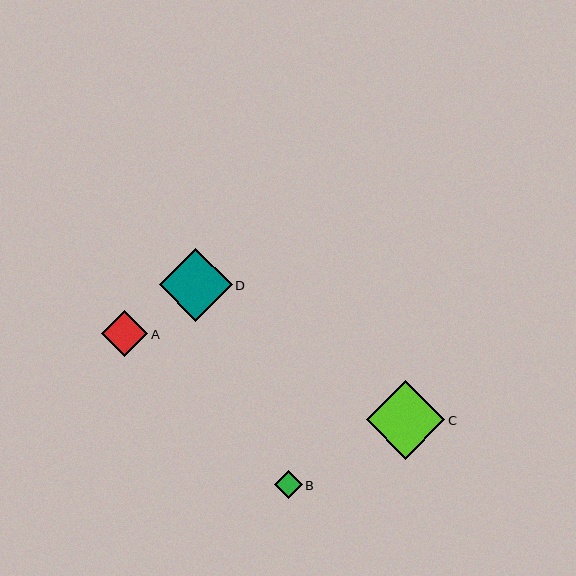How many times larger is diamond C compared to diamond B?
Diamond C is approximately 2.9 times the size of diamond B.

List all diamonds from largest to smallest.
From largest to smallest: C, D, A, B.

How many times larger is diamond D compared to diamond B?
Diamond D is approximately 2.6 times the size of diamond B.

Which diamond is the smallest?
Diamond B is the smallest with a size of approximately 28 pixels.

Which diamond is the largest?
Diamond C is the largest with a size of approximately 79 pixels.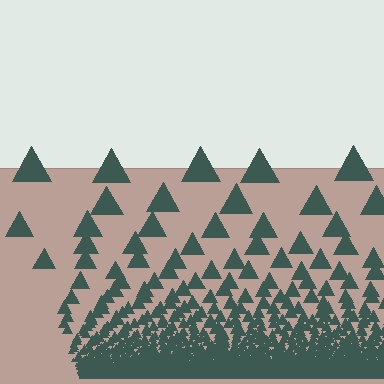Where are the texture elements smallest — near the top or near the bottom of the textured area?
Near the bottom.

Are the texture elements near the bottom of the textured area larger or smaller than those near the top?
Smaller. The gradient is inverted — elements near the bottom are smaller and denser.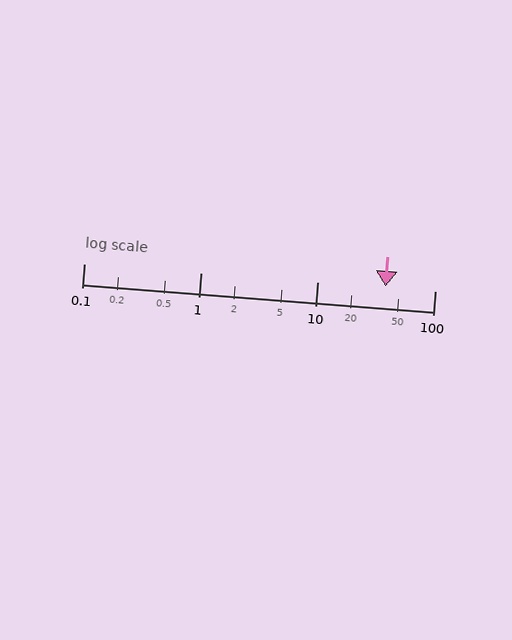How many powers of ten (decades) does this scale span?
The scale spans 3 decades, from 0.1 to 100.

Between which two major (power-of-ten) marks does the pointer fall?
The pointer is between 10 and 100.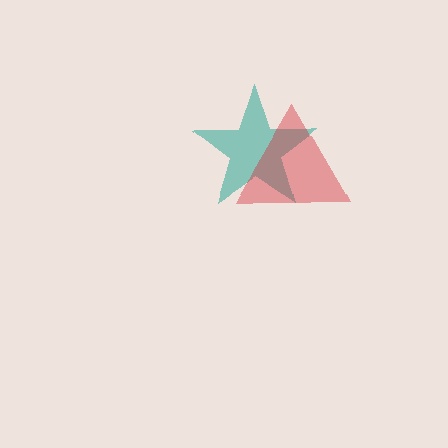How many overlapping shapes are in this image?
There are 2 overlapping shapes in the image.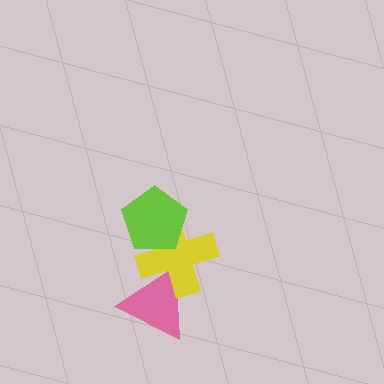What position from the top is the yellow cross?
The yellow cross is 2nd from the top.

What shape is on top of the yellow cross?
The lime pentagon is on top of the yellow cross.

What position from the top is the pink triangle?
The pink triangle is 3rd from the top.